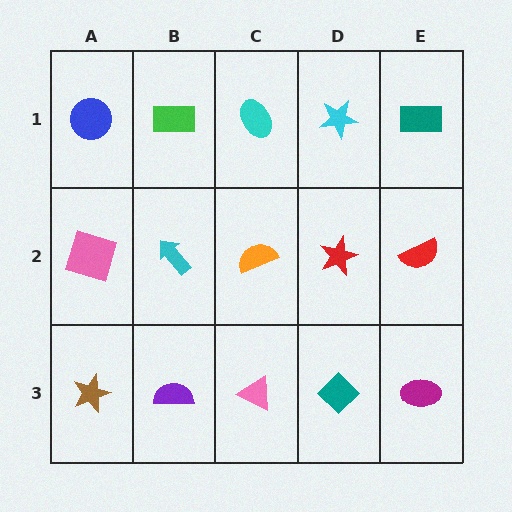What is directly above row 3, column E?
A red semicircle.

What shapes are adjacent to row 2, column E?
A teal rectangle (row 1, column E), a magenta ellipse (row 3, column E), a red star (row 2, column D).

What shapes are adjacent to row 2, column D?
A cyan star (row 1, column D), a teal diamond (row 3, column D), an orange semicircle (row 2, column C), a red semicircle (row 2, column E).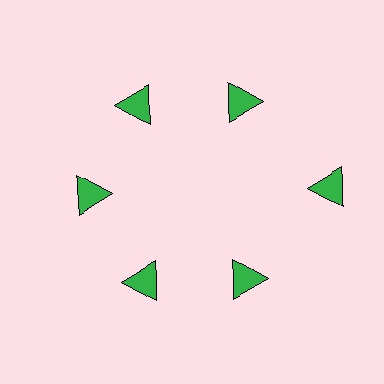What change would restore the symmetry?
The symmetry would be restored by moving it inward, back onto the ring so that all 6 triangles sit at equal angles and equal distance from the center.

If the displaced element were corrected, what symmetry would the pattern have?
It would have 6-fold rotational symmetry — the pattern would map onto itself every 60 degrees.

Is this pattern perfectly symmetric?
No. The 6 green triangles are arranged in a ring, but one element near the 3 o'clock position is pushed outward from the center, breaking the 6-fold rotational symmetry.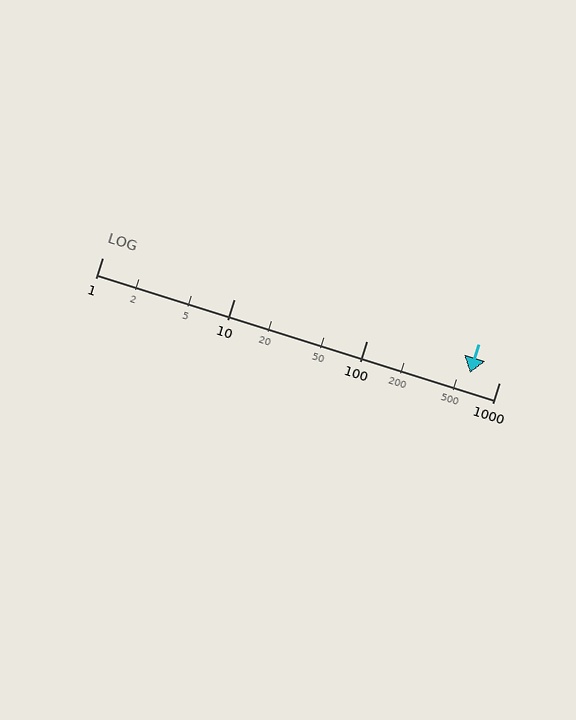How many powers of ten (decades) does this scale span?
The scale spans 3 decades, from 1 to 1000.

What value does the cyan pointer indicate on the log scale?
The pointer indicates approximately 600.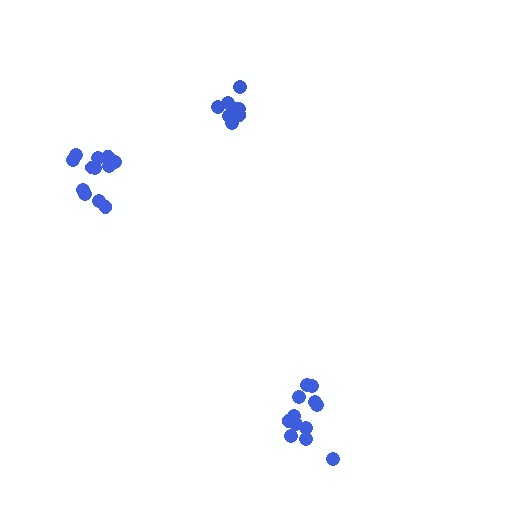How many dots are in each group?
Group 1: 8 dots, Group 2: 13 dots, Group 3: 12 dots (33 total).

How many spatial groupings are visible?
There are 3 spatial groupings.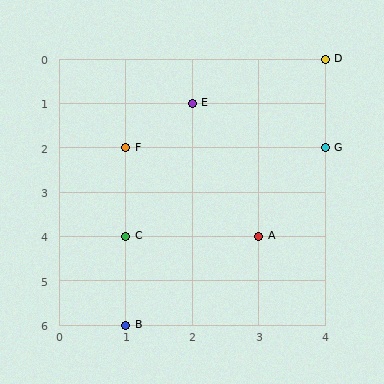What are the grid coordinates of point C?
Point C is at grid coordinates (1, 4).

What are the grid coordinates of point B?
Point B is at grid coordinates (1, 6).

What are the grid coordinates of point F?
Point F is at grid coordinates (1, 2).